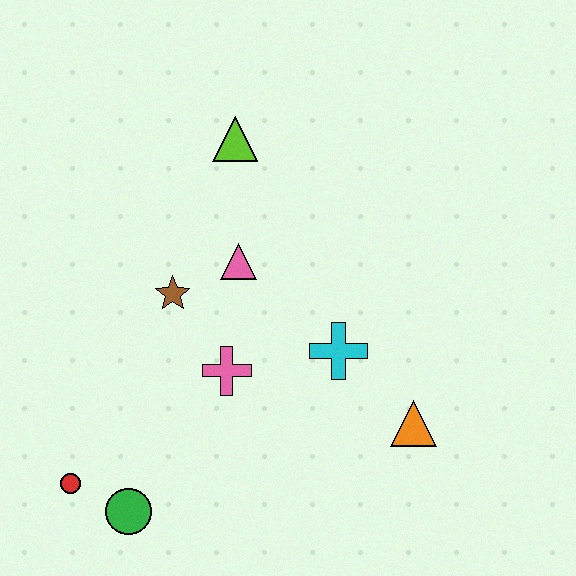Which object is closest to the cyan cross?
The orange triangle is closest to the cyan cross.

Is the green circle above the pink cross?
No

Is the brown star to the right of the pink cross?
No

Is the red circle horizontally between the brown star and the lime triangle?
No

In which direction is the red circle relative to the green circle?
The red circle is to the left of the green circle.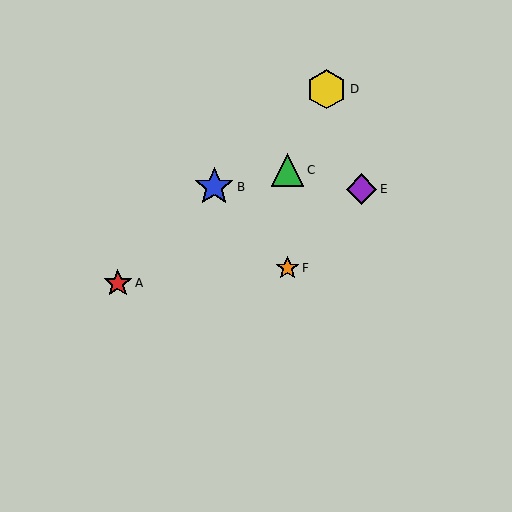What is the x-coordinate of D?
Object D is at x≈327.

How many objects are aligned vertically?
2 objects (C, F) are aligned vertically.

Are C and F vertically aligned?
Yes, both are at x≈287.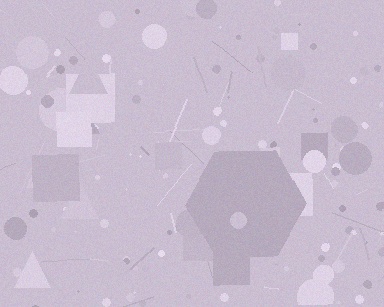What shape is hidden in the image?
A hexagon is hidden in the image.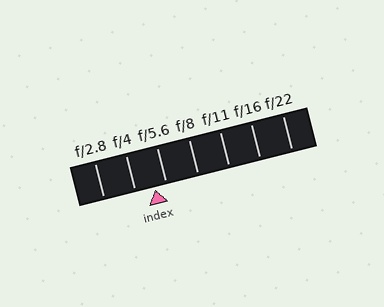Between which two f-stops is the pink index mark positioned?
The index mark is between f/4 and f/5.6.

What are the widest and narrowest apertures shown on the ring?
The widest aperture shown is f/2.8 and the narrowest is f/22.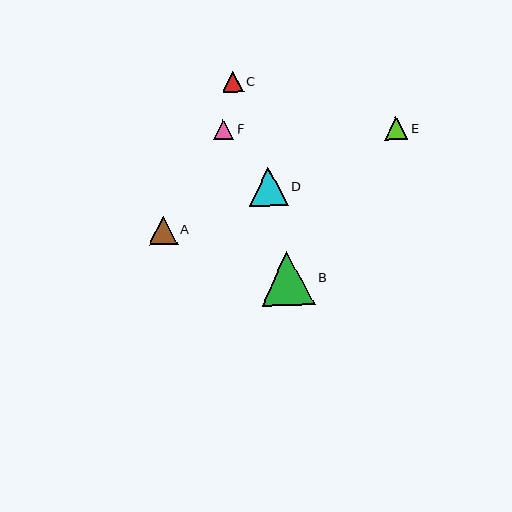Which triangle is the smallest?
Triangle F is the smallest with a size of approximately 20 pixels.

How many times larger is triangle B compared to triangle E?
Triangle B is approximately 2.3 times the size of triangle E.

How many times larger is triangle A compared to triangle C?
Triangle A is approximately 1.4 times the size of triangle C.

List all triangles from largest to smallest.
From largest to smallest: B, D, A, E, C, F.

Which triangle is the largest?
Triangle B is the largest with a size of approximately 54 pixels.